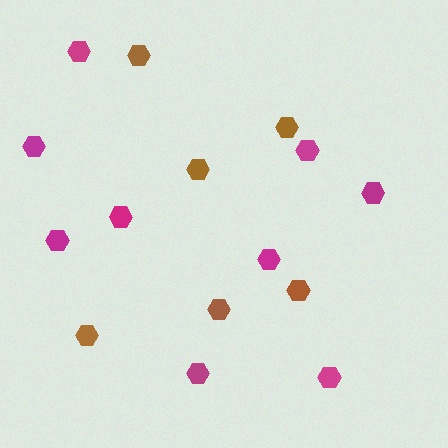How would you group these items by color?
There are 2 groups: one group of brown hexagons (6) and one group of magenta hexagons (9).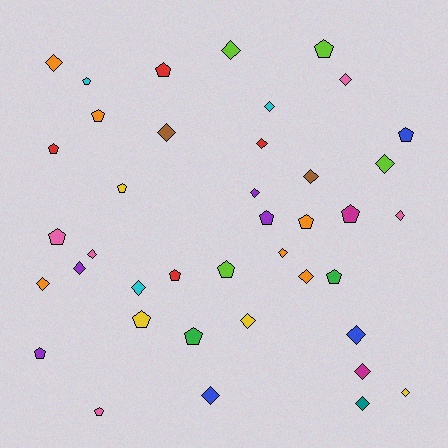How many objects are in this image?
There are 40 objects.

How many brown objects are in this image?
There are 2 brown objects.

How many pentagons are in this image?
There are 18 pentagons.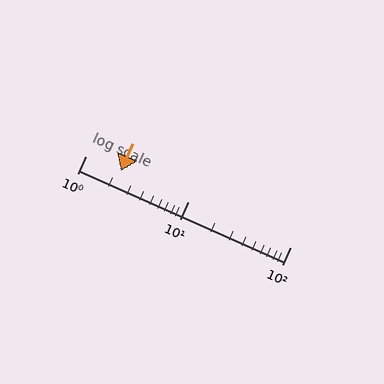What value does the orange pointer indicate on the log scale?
The pointer indicates approximately 2.2.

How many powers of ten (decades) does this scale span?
The scale spans 2 decades, from 1 to 100.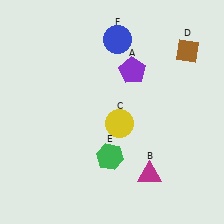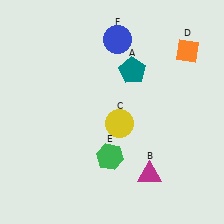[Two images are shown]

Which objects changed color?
A changed from purple to teal. D changed from brown to orange.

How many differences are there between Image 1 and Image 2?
There are 2 differences between the two images.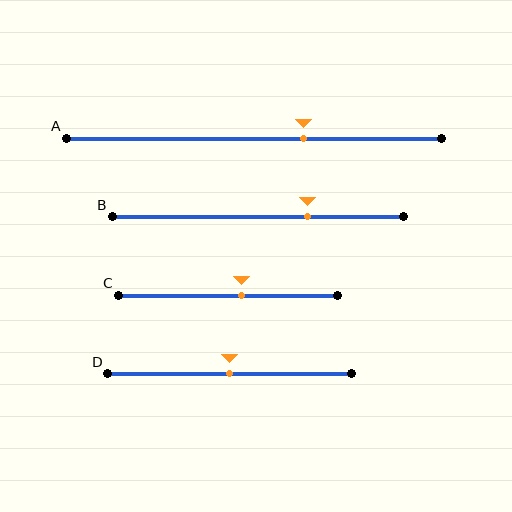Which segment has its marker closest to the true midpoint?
Segment D has its marker closest to the true midpoint.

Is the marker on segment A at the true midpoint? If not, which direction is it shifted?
No, the marker on segment A is shifted to the right by about 13% of the segment length.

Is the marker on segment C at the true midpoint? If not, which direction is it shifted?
No, the marker on segment C is shifted to the right by about 6% of the segment length.